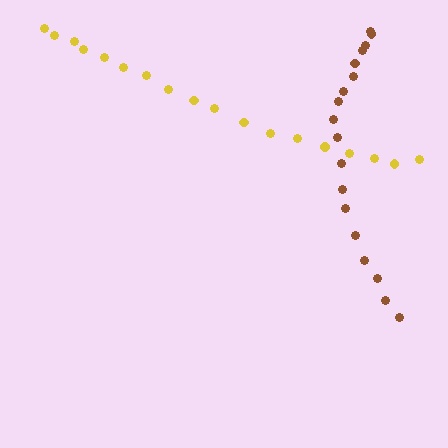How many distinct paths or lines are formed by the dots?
There are 2 distinct paths.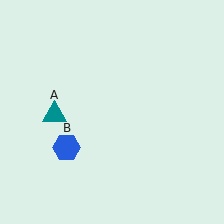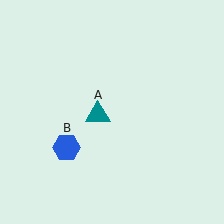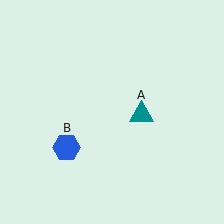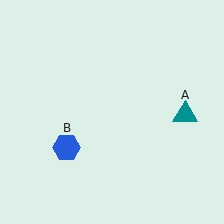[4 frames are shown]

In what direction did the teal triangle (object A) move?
The teal triangle (object A) moved right.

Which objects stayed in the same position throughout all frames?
Blue hexagon (object B) remained stationary.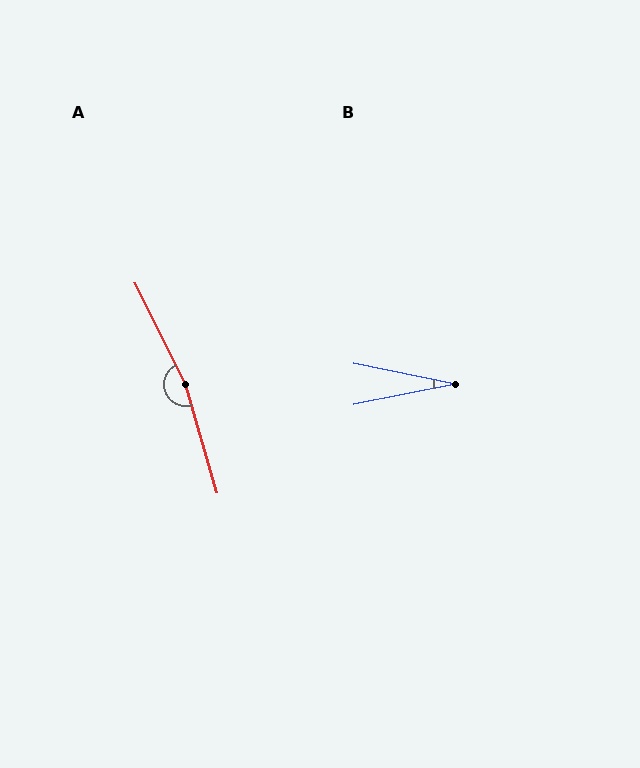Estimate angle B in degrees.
Approximately 23 degrees.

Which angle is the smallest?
B, at approximately 23 degrees.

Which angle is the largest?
A, at approximately 169 degrees.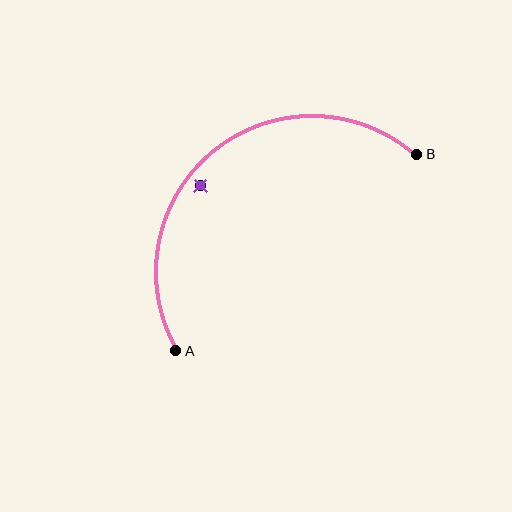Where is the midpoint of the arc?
The arc midpoint is the point on the curve farthest from the straight line joining A and B. It sits above and to the left of that line.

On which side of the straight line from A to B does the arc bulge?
The arc bulges above and to the left of the straight line connecting A and B.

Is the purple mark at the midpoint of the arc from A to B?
No — the purple mark does not lie on the arc at all. It sits slightly inside the curve.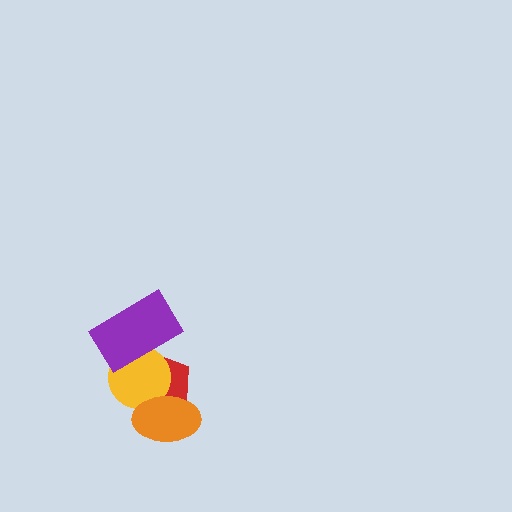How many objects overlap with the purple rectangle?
2 objects overlap with the purple rectangle.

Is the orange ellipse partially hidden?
No, no other shape covers it.